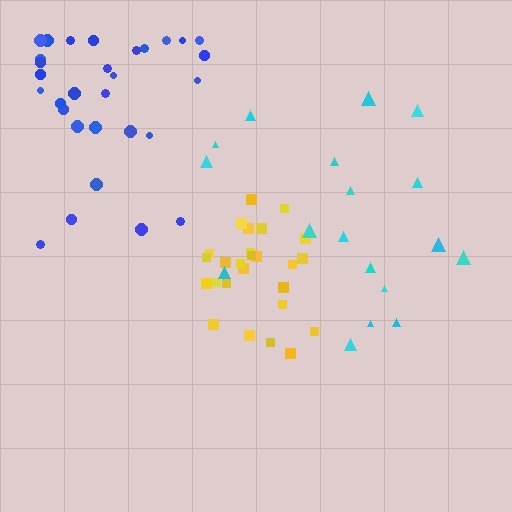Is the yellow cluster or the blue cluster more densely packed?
Yellow.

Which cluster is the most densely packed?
Yellow.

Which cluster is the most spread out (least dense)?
Cyan.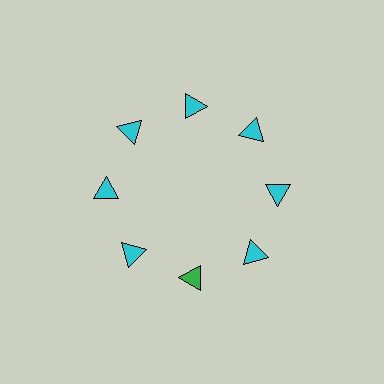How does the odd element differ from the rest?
It has a different color: green instead of cyan.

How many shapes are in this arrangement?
There are 8 shapes arranged in a ring pattern.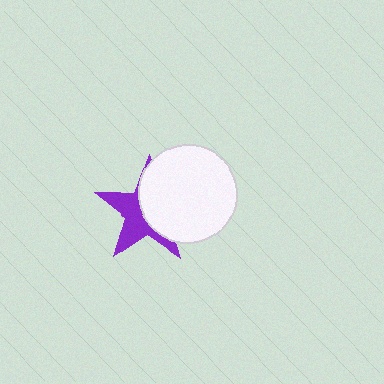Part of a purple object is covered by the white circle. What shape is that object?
It is a star.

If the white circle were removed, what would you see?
You would see the complete purple star.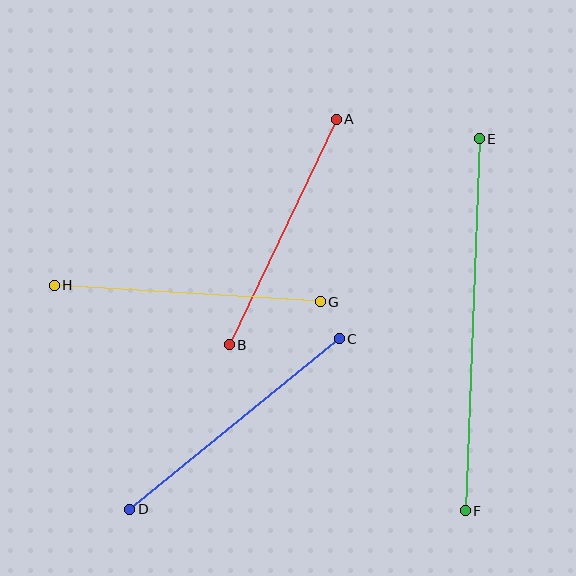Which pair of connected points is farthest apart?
Points E and F are farthest apart.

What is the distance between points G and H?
The distance is approximately 267 pixels.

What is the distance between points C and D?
The distance is approximately 270 pixels.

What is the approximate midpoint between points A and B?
The midpoint is at approximately (283, 232) pixels.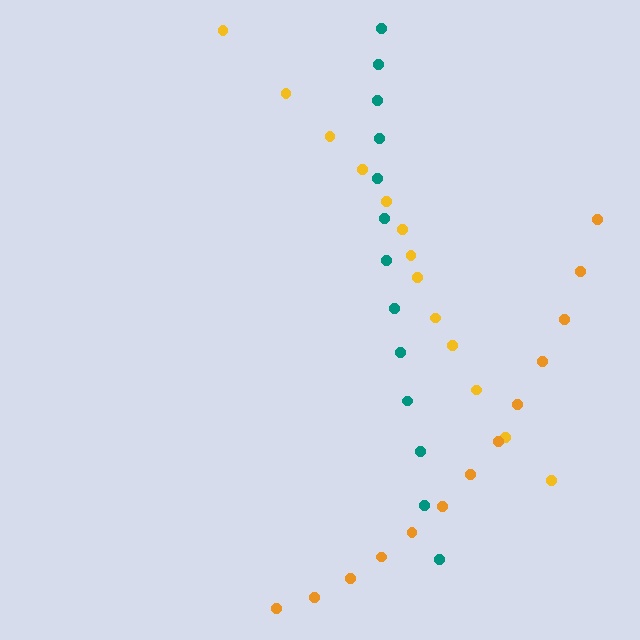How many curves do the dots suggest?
There are 3 distinct paths.